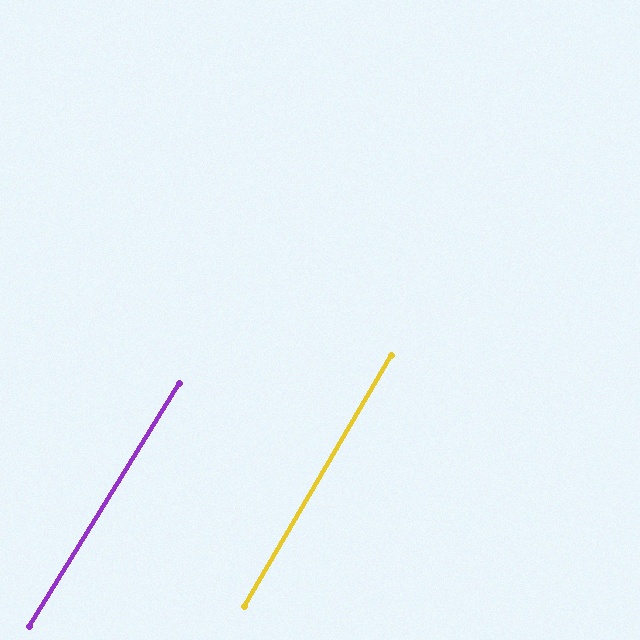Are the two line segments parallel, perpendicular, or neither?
Parallel — their directions differ by only 1.3°.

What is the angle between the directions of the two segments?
Approximately 1 degree.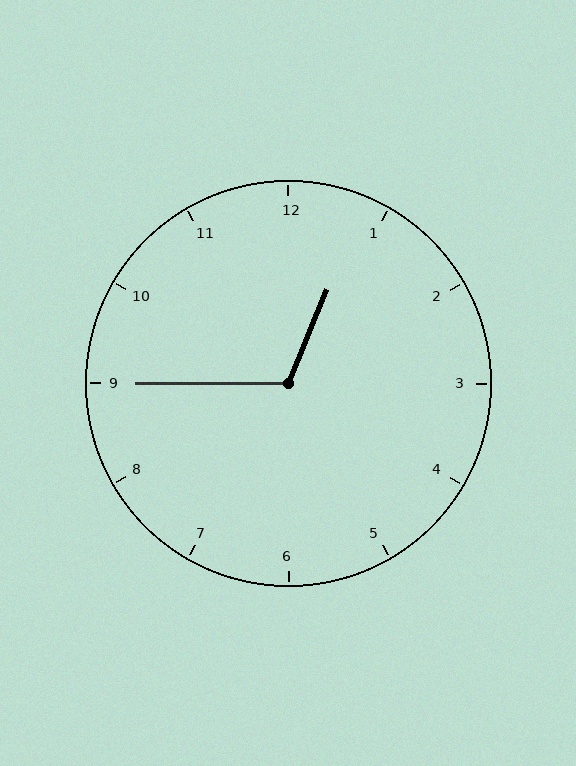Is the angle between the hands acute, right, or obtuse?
It is obtuse.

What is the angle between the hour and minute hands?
Approximately 112 degrees.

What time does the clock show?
12:45.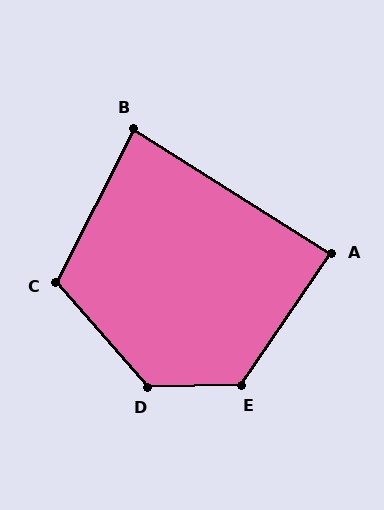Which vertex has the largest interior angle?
D, at approximately 130 degrees.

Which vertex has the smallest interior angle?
B, at approximately 85 degrees.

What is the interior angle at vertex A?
Approximately 88 degrees (approximately right).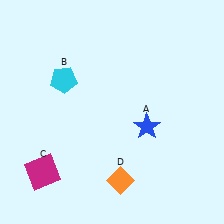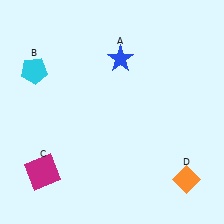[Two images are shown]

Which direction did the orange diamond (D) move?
The orange diamond (D) moved right.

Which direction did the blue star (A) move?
The blue star (A) moved up.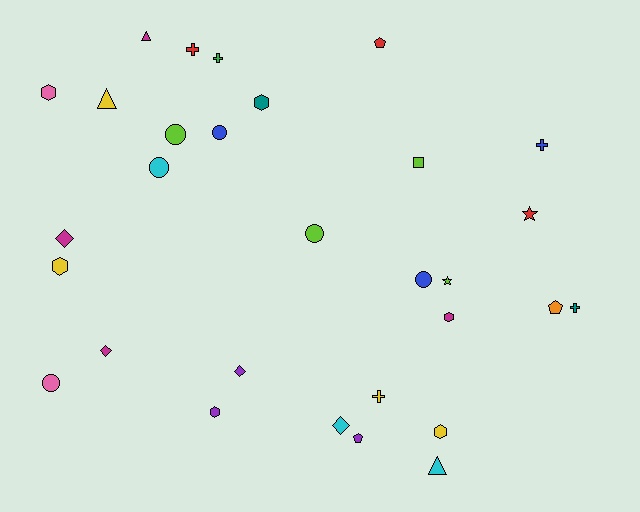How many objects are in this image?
There are 30 objects.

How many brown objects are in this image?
There are no brown objects.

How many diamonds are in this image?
There are 4 diamonds.